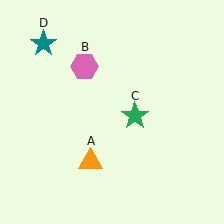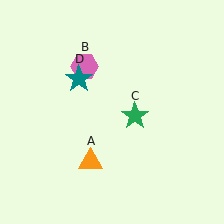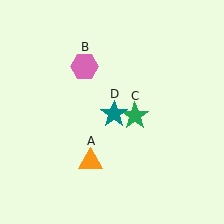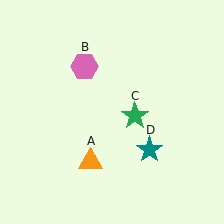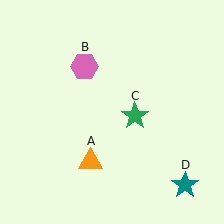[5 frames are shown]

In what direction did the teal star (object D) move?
The teal star (object D) moved down and to the right.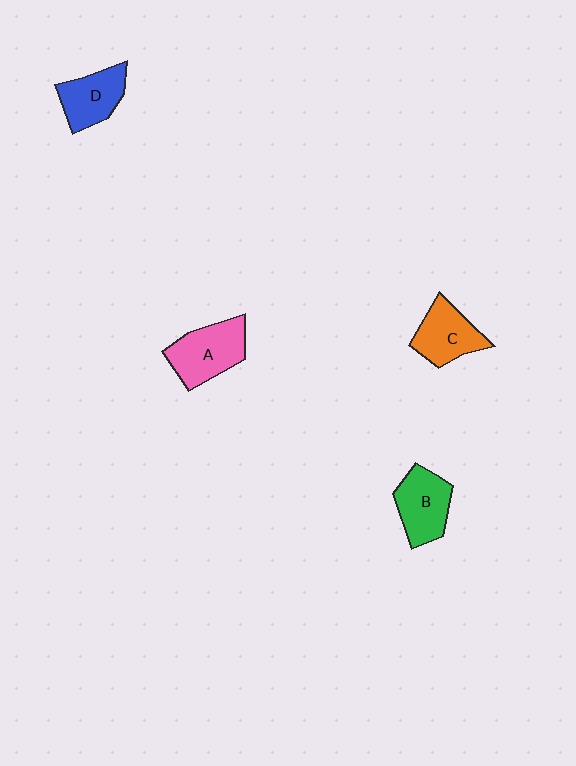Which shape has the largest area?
Shape A (pink).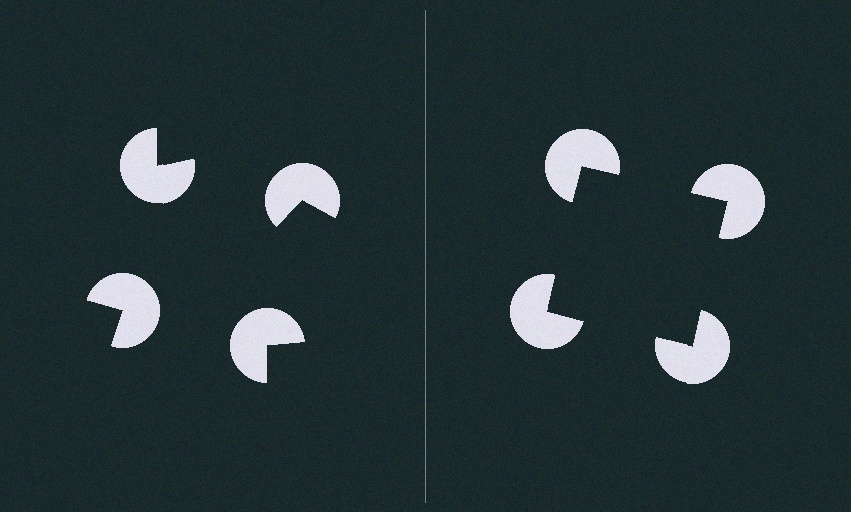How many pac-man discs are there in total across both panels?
8 — 4 on each side.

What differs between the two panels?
The pac-man discs are positioned identically on both sides; only the wedge orientations differ. On the right they align to a square; on the left they are misaligned.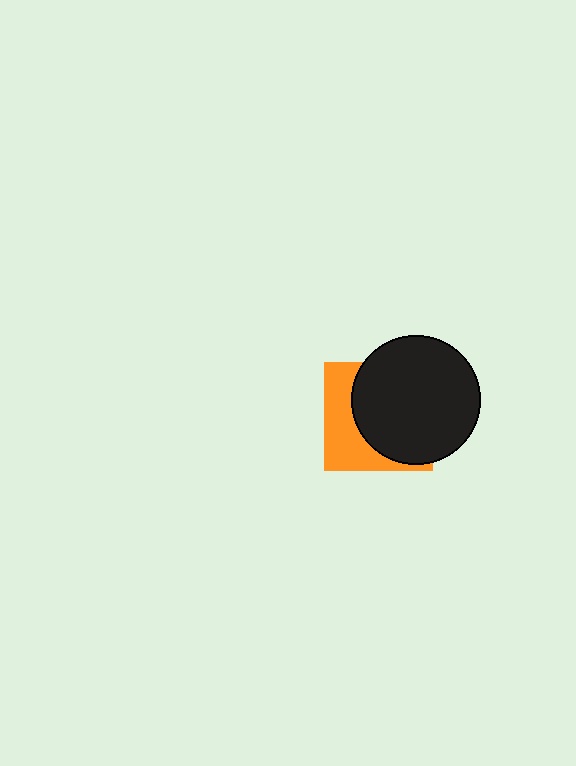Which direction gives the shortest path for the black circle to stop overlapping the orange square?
Moving right gives the shortest separation.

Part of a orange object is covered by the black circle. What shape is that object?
It is a square.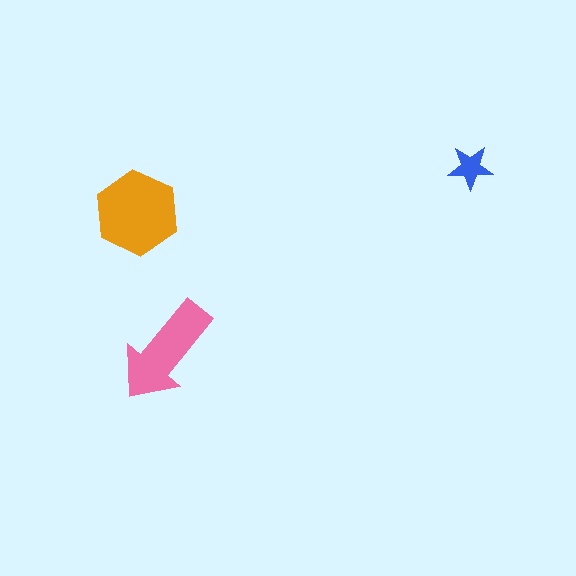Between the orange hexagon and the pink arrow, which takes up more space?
The orange hexagon.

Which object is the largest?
The orange hexagon.